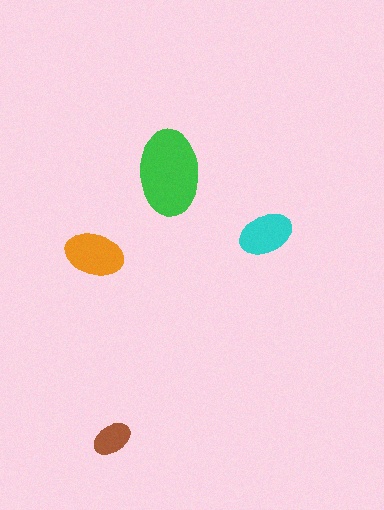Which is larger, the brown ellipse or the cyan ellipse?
The cyan one.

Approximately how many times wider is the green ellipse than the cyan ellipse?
About 1.5 times wider.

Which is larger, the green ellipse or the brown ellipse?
The green one.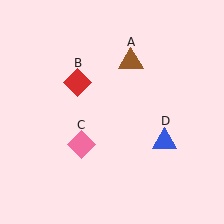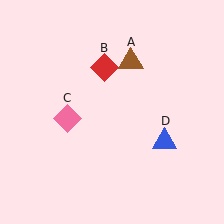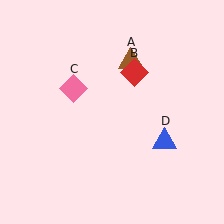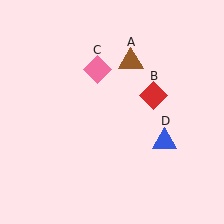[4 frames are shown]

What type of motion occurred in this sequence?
The red diamond (object B), pink diamond (object C) rotated clockwise around the center of the scene.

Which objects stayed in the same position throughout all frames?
Brown triangle (object A) and blue triangle (object D) remained stationary.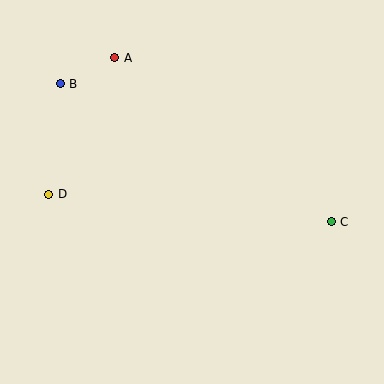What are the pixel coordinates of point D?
Point D is at (49, 194).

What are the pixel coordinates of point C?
Point C is at (331, 222).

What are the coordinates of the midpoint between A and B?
The midpoint between A and B is at (87, 71).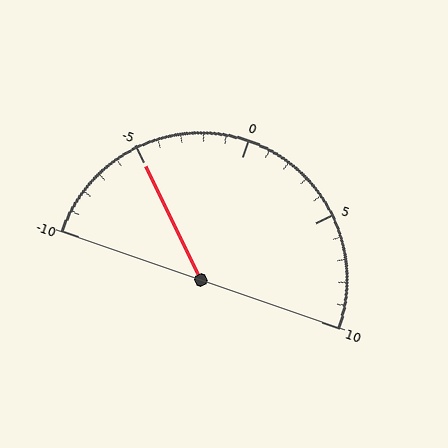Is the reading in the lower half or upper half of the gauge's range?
The reading is in the lower half of the range (-10 to 10).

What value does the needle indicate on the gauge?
The needle indicates approximately -5.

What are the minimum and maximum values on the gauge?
The gauge ranges from -10 to 10.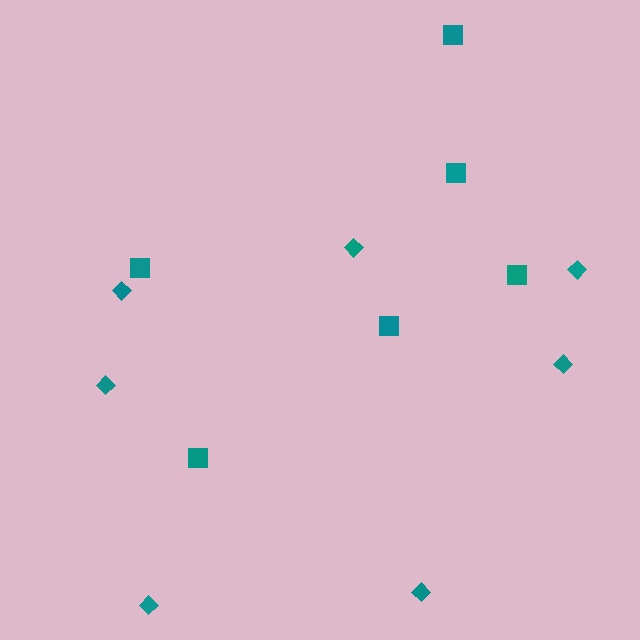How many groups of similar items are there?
There are 2 groups: one group of squares (6) and one group of diamonds (7).